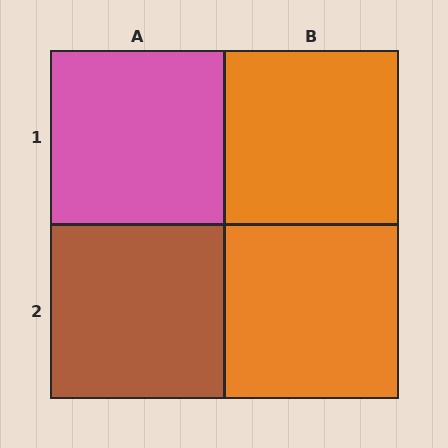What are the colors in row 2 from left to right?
Brown, orange.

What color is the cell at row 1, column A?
Pink.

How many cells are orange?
2 cells are orange.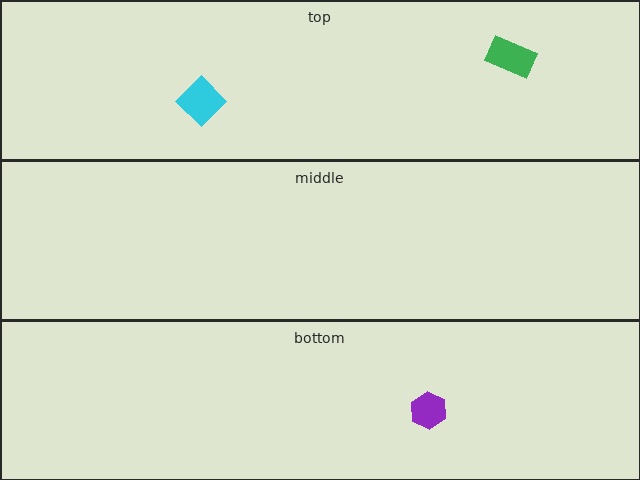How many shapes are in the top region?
2.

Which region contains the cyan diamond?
The top region.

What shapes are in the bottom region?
The purple hexagon.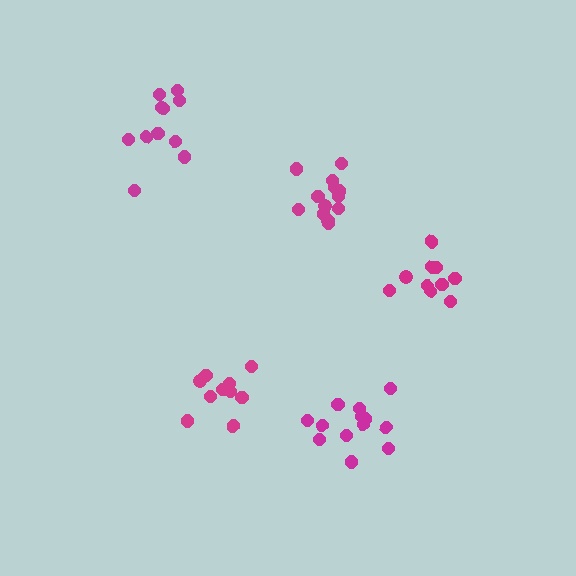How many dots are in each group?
Group 1: 10 dots, Group 2: 11 dots, Group 3: 12 dots, Group 4: 13 dots, Group 5: 13 dots (59 total).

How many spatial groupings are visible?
There are 5 spatial groupings.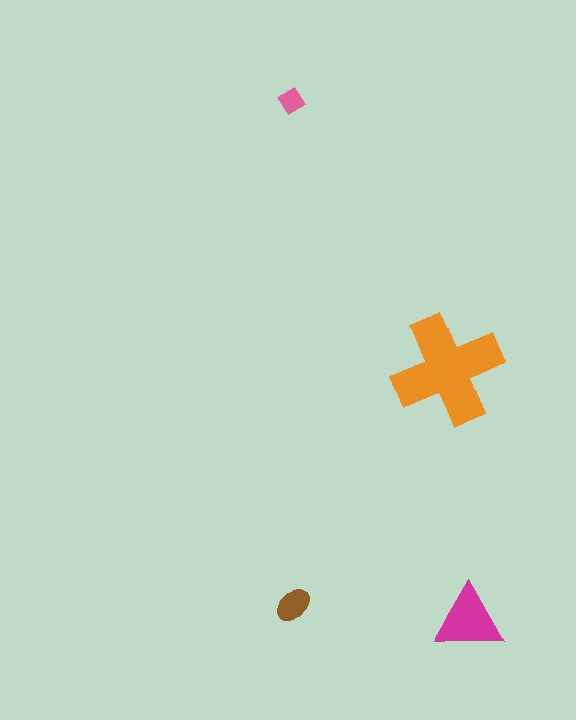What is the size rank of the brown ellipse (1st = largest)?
3rd.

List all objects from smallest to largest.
The pink diamond, the brown ellipse, the magenta triangle, the orange cross.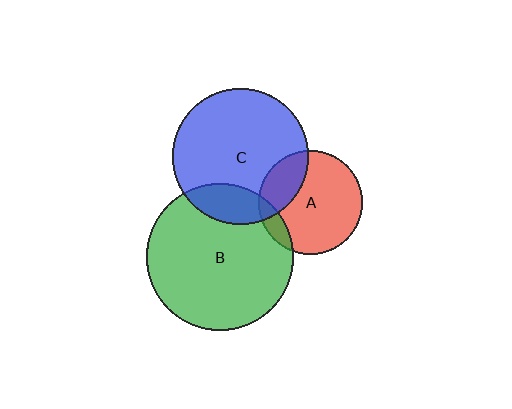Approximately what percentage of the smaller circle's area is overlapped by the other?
Approximately 25%.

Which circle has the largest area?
Circle B (green).